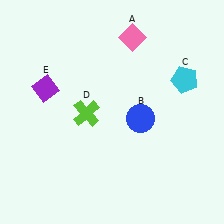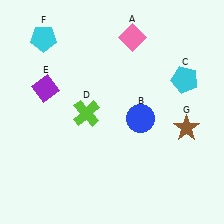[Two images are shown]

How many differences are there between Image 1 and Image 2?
There are 2 differences between the two images.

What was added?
A cyan pentagon (F), a brown star (G) were added in Image 2.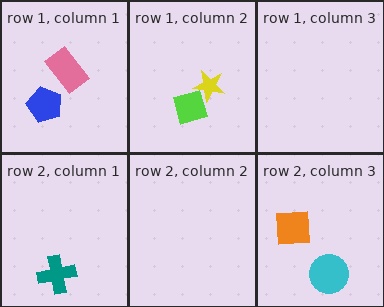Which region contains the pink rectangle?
The row 1, column 1 region.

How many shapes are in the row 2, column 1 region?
1.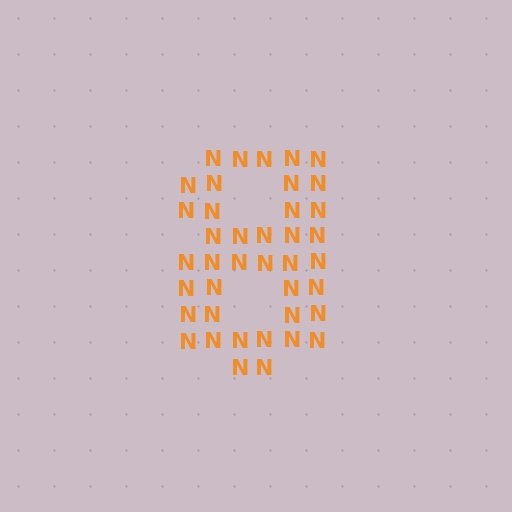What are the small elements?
The small elements are letter N's.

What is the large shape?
The large shape is the digit 8.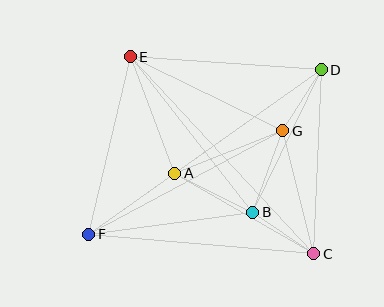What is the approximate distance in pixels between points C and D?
The distance between C and D is approximately 184 pixels.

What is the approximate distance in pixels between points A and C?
The distance between A and C is approximately 161 pixels.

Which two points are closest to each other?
Points D and G are closest to each other.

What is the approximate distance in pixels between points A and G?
The distance between A and G is approximately 116 pixels.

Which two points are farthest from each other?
Points D and F are farthest from each other.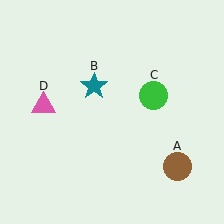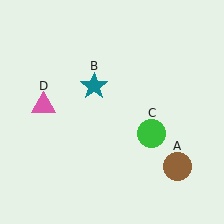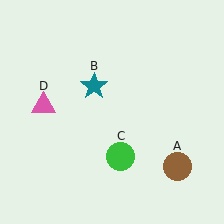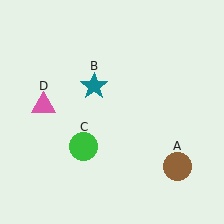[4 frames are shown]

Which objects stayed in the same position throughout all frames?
Brown circle (object A) and teal star (object B) and pink triangle (object D) remained stationary.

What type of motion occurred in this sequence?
The green circle (object C) rotated clockwise around the center of the scene.